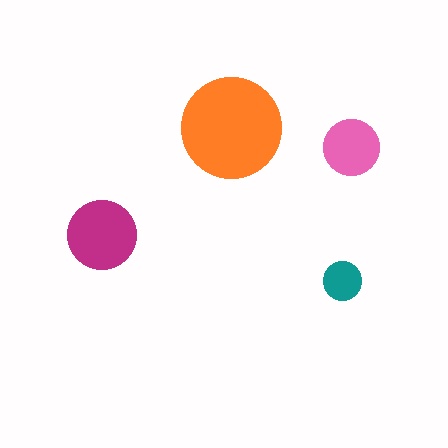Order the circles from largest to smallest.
the orange one, the magenta one, the pink one, the teal one.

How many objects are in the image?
There are 4 objects in the image.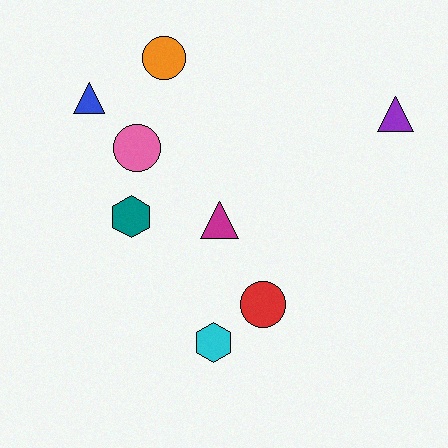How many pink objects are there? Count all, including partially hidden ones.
There is 1 pink object.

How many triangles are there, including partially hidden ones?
There are 3 triangles.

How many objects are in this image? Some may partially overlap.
There are 8 objects.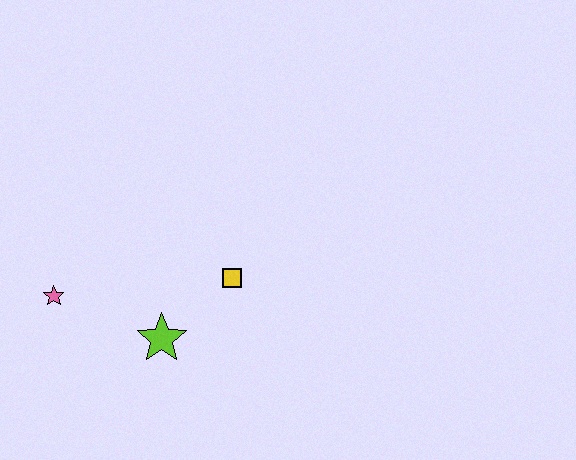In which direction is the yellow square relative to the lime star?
The yellow square is to the right of the lime star.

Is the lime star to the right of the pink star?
Yes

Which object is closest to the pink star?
The lime star is closest to the pink star.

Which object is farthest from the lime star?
The pink star is farthest from the lime star.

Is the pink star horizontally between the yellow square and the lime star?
No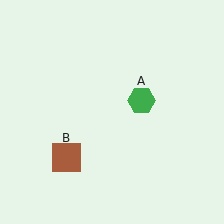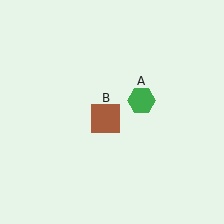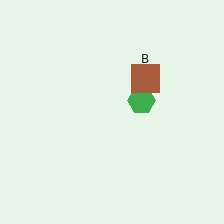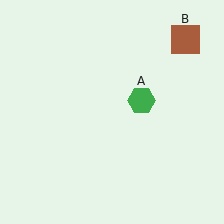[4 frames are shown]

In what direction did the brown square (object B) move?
The brown square (object B) moved up and to the right.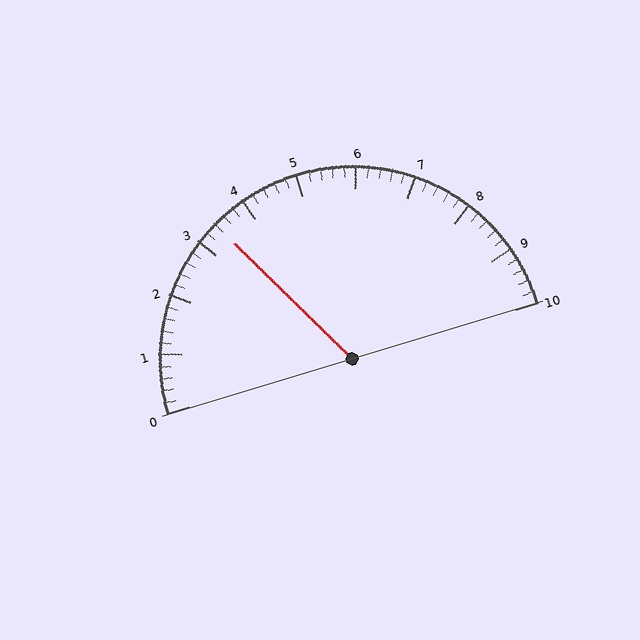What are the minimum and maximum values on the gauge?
The gauge ranges from 0 to 10.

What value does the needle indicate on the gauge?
The needle indicates approximately 3.4.